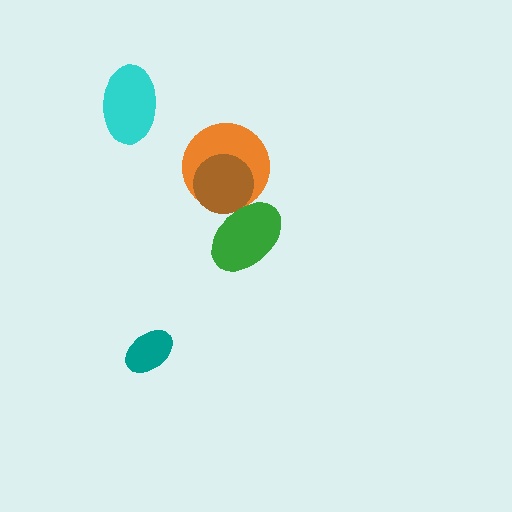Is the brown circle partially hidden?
Yes, it is partially covered by another shape.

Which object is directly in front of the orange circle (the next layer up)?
The brown circle is directly in front of the orange circle.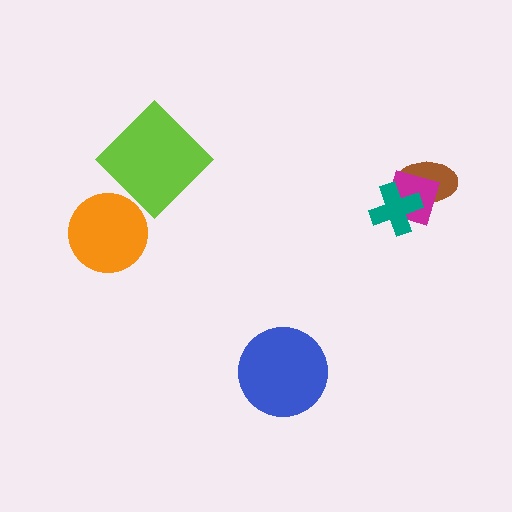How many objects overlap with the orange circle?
0 objects overlap with the orange circle.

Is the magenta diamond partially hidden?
Yes, it is partially covered by another shape.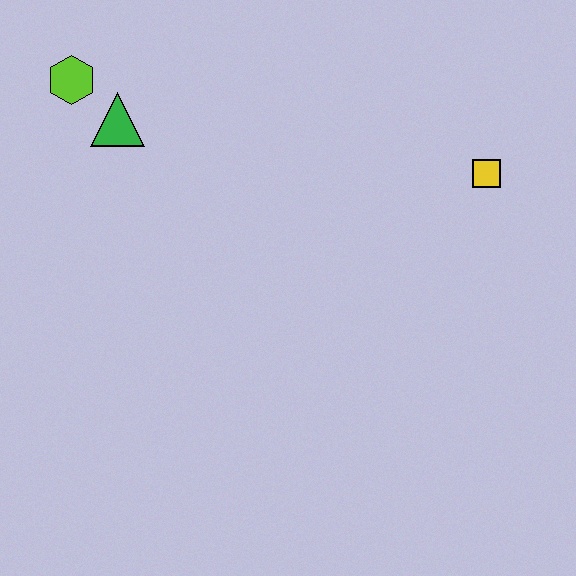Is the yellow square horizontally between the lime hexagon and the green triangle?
No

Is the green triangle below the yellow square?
No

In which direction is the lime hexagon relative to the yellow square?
The lime hexagon is to the left of the yellow square.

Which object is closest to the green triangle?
The lime hexagon is closest to the green triangle.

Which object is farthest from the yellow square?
The lime hexagon is farthest from the yellow square.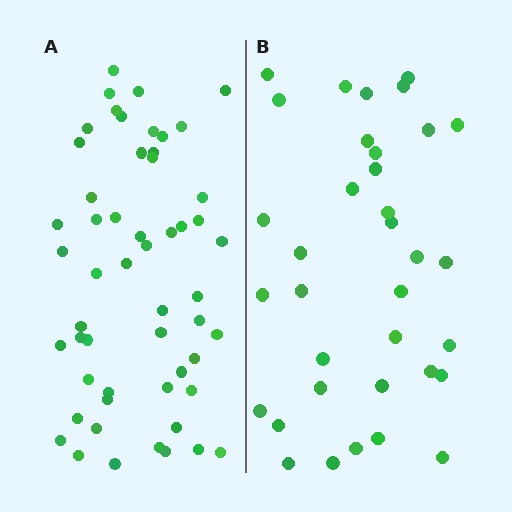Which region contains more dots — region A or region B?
Region A (the left region) has more dots.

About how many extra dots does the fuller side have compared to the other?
Region A has approximately 20 more dots than region B.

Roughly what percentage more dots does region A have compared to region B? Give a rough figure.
About 55% more.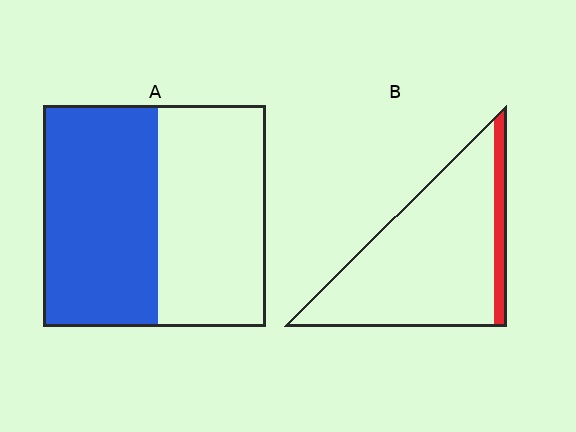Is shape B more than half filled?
No.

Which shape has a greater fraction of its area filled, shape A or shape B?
Shape A.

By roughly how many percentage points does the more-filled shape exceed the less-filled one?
By roughly 40 percentage points (A over B).